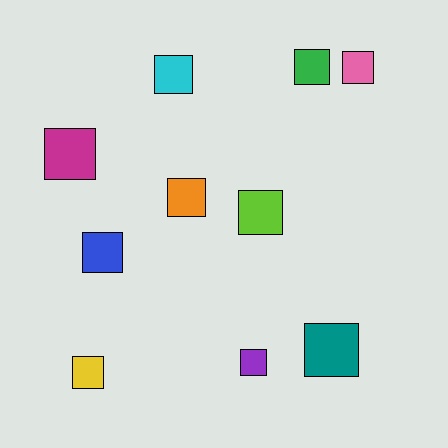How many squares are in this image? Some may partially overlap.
There are 10 squares.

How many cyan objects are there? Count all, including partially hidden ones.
There is 1 cyan object.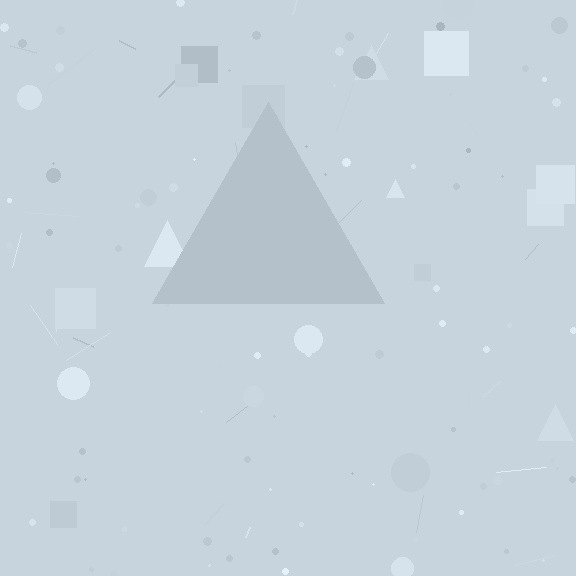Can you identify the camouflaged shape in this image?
The camouflaged shape is a triangle.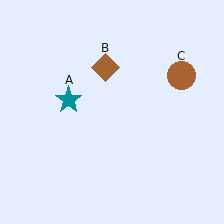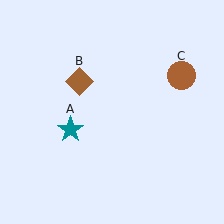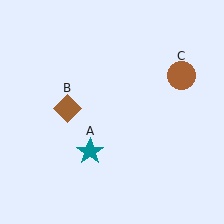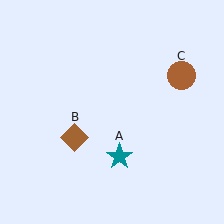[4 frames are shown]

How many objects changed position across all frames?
2 objects changed position: teal star (object A), brown diamond (object B).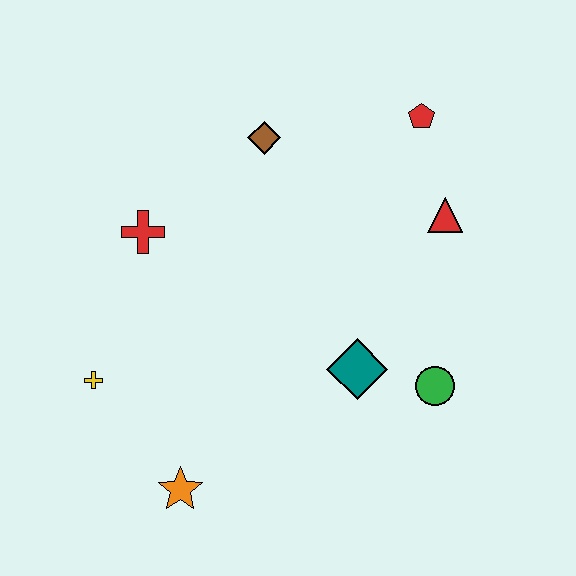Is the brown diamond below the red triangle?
No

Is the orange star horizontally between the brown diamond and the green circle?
No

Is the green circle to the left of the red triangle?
Yes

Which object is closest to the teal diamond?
The green circle is closest to the teal diamond.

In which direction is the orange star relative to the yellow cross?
The orange star is below the yellow cross.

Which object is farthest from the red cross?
The green circle is farthest from the red cross.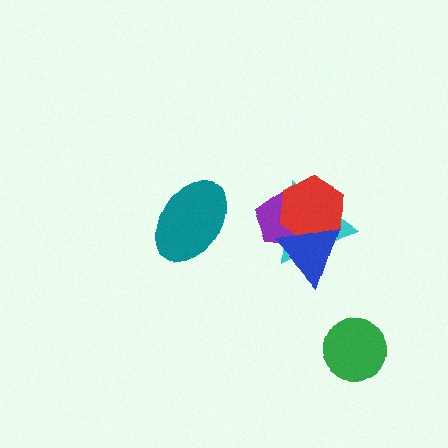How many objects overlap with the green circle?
0 objects overlap with the green circle.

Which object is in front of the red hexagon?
The blue triangle is in front of the red hexagon.